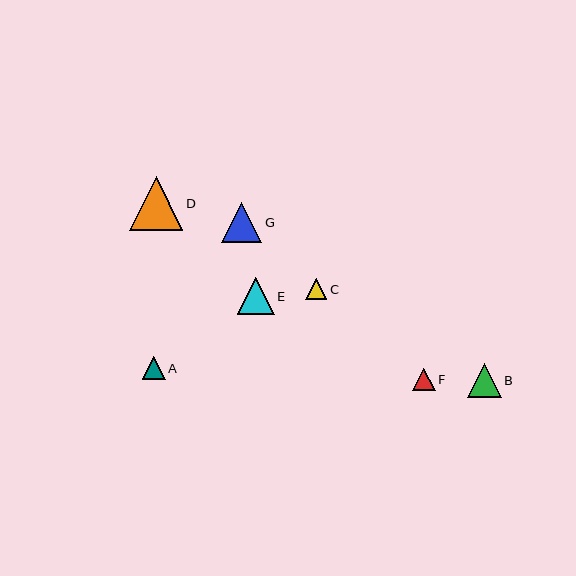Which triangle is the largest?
Triangle D is the largest with a size of approximately 54 pixels.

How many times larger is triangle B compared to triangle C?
Triangle B is approximately 1.6 times the size of triangle C.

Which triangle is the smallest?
Triangle C is the smallest with a size of approximately 21 pixels.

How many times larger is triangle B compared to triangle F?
Triangle B is approximately 1.5 times the size of triangle F.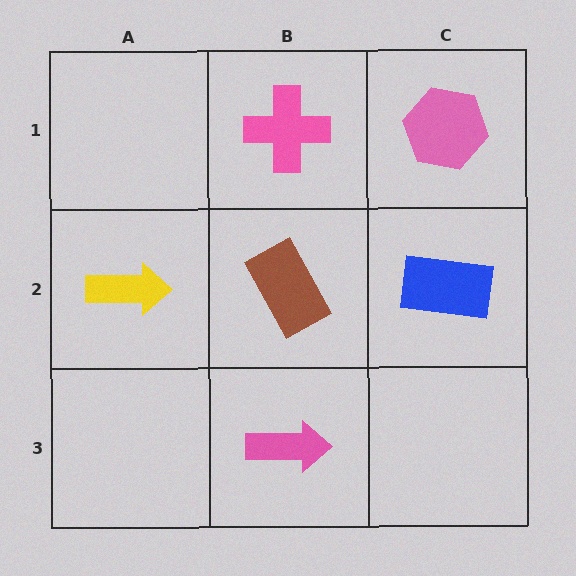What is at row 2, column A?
A yellow arrow.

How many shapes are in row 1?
2 shapes.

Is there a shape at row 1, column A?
No, that cell is empty.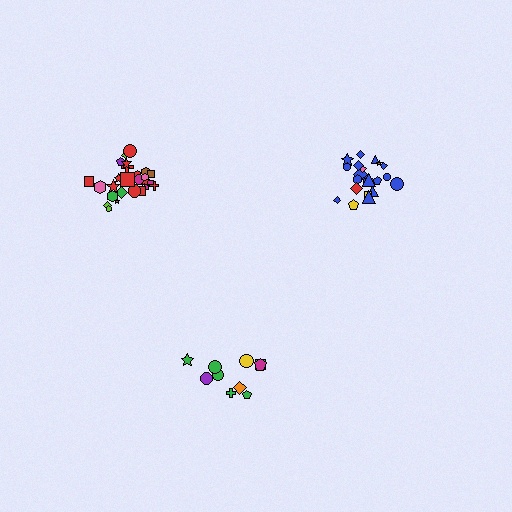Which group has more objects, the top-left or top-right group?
The top-left group.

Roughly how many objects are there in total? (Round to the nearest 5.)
Roughly 55 objects in total.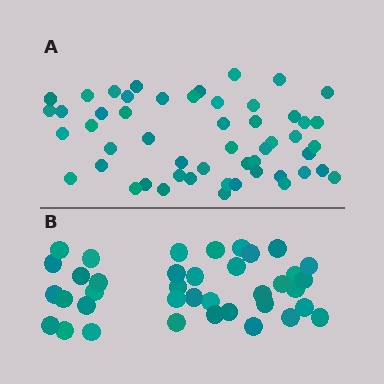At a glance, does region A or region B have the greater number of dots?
Region A (the top region) has more dots.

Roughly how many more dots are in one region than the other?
Region A has approximately 15 more dots than region B.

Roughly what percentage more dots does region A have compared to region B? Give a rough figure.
About 35% more.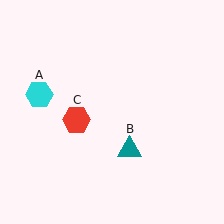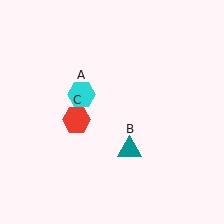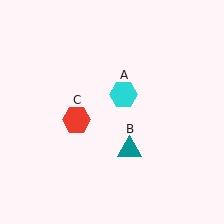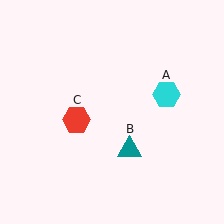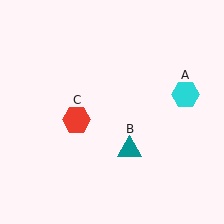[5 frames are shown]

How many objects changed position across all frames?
1 object changed position: cyan hexagon (object A).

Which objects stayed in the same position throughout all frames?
Teal triangle (object B) and red hexagon (object C) remained stationary.